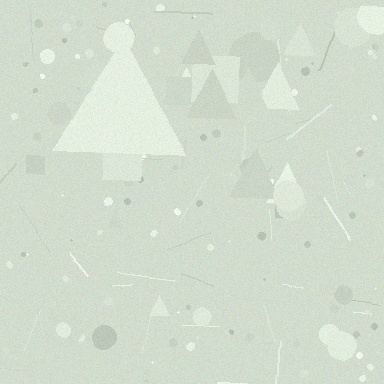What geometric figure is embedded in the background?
A triangle is embedded in the background.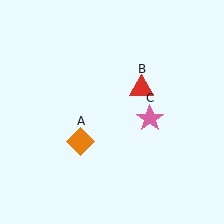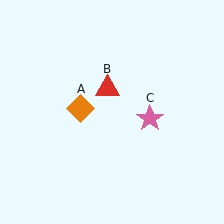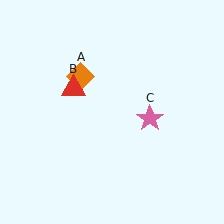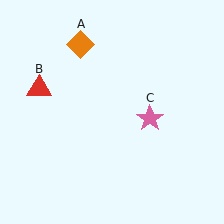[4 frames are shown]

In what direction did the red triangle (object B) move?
The red triangle (object B) moved left.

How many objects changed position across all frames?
2 objects changed position: orange diamond (object A), red triangle (object B).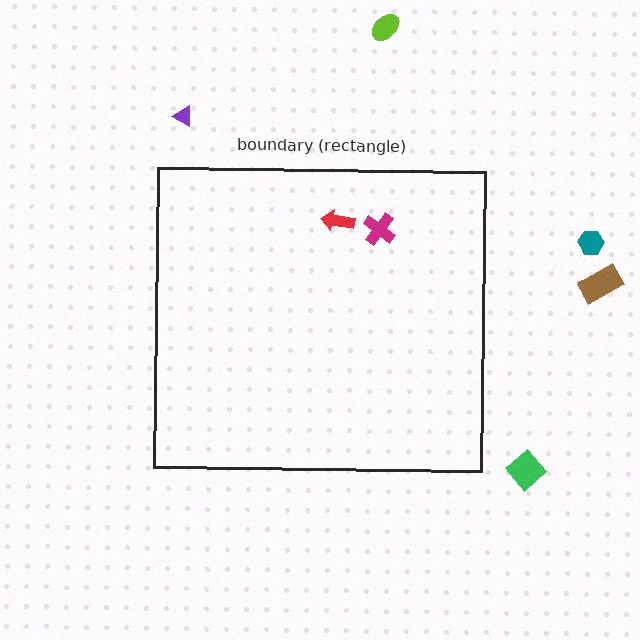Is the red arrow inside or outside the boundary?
Inside.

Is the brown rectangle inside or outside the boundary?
Outside.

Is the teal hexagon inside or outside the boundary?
Outside.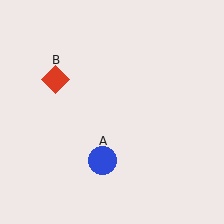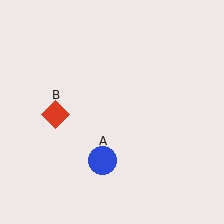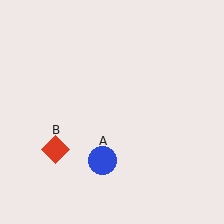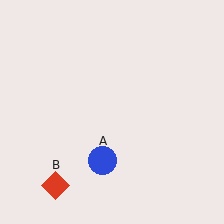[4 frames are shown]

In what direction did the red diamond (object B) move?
The red diamond (object B) moved down.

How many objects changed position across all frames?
1 object changed position: red diamond (object B).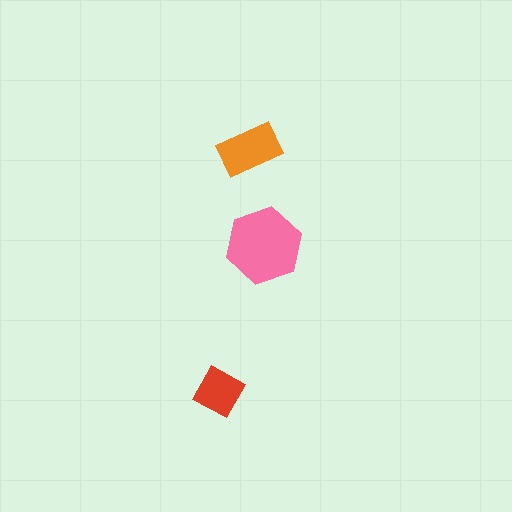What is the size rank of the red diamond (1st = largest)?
3rd.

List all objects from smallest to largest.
The red diamond, the orange rectangle, the pink hexagon.